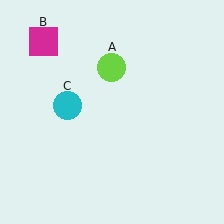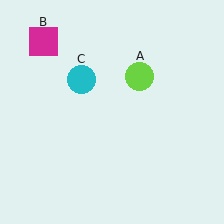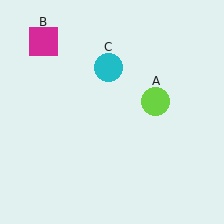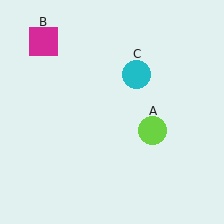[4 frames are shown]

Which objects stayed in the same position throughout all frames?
Magenta square (object B) remained stationary.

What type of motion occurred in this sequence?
The lime circle (object A), cyan circle (object C) rotated clockwise around the center of the scene.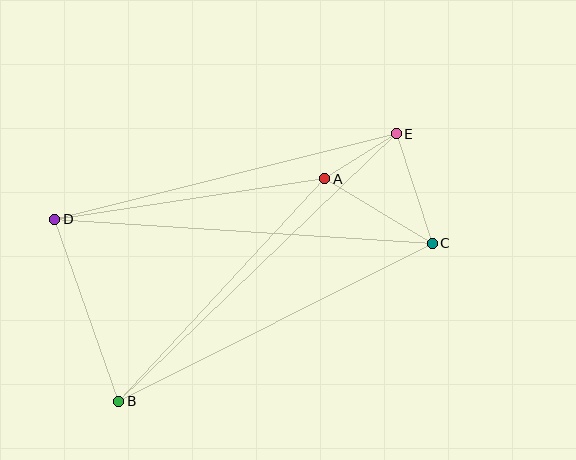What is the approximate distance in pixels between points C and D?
The distance between C and D is approximately 378 pixels.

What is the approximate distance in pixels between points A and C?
The distance between A and C is approximately 125 pixels.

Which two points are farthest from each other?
Points B and E are farthest from each other.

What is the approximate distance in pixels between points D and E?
The distance between D and E is approximately 352 pixels.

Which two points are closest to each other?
Points A and E are closest to each other.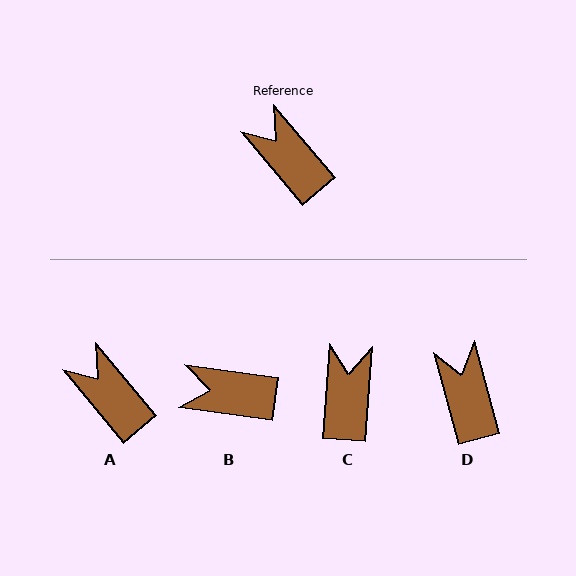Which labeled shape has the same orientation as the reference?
A.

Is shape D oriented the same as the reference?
No, it is off by about 25 degrees.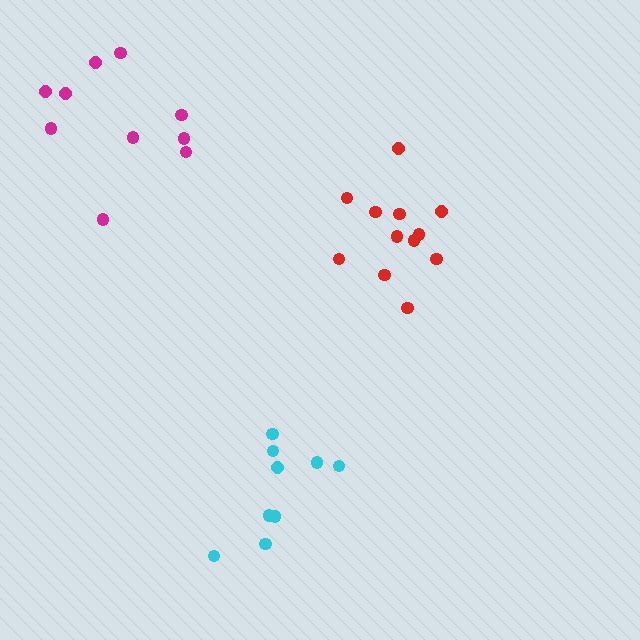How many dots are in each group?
Group 1: 12 dots, Group 2: 9 dots, Group 3: 10 dots (31 total).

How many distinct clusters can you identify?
There are 3 distinct clusters.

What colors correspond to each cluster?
The clusters are colored: red, cyan, magenta.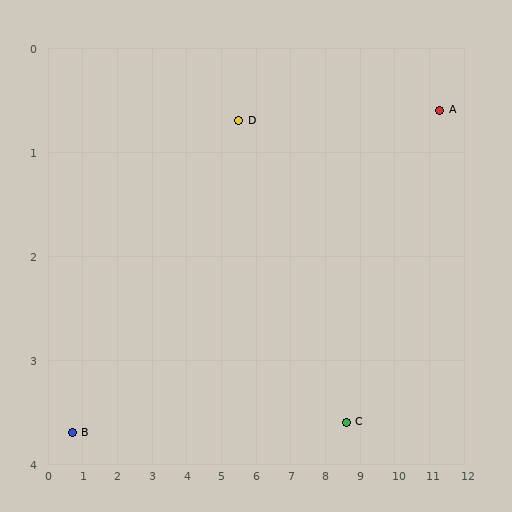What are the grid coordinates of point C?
Point C is at approximately (8.6, 3.6).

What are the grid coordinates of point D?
Point D is at approximately (5.5, 0.7).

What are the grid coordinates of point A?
Point A is at approximately (11.3, 0.6).